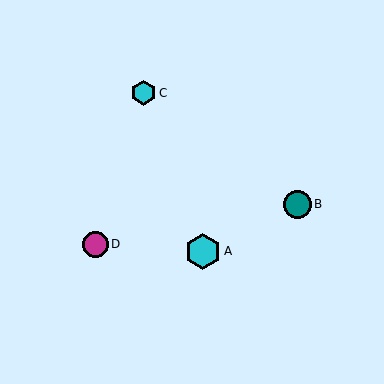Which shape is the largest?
The cyan hexagon (labeled A) is the largest.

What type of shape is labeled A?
Shape A is a cyan hexagon.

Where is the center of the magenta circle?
The center of the magenta circle is at (95, 244).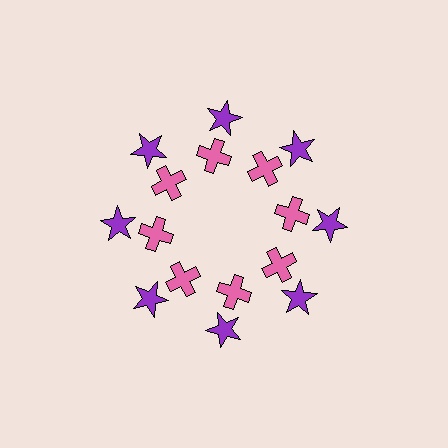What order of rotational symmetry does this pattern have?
This pattern has 8-fold rotational symmetry.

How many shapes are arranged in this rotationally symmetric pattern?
There are 16 shapes, arranged in 8 groups of 2.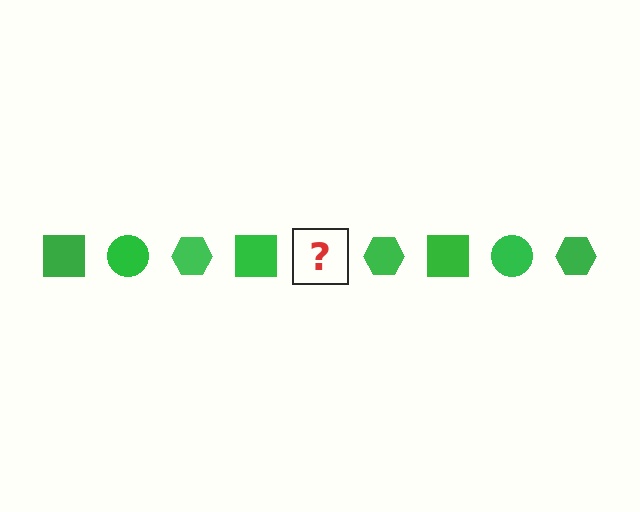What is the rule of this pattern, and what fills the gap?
The rule is that the pattern cycles through square, circle, hexagon shapes in green. The gap should be filled with a green circle.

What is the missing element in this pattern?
The missing element is a green circle.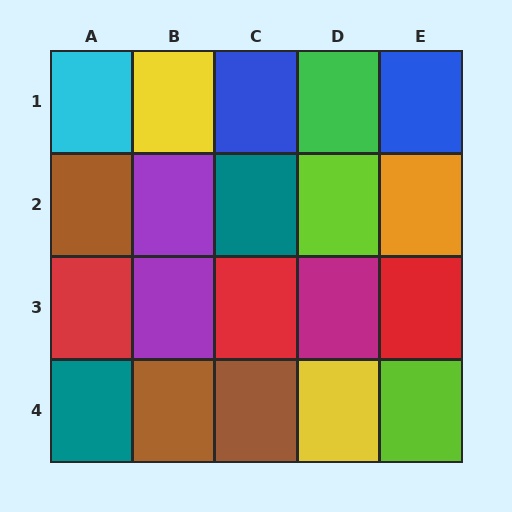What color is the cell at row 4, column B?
Brown.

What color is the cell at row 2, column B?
Purple.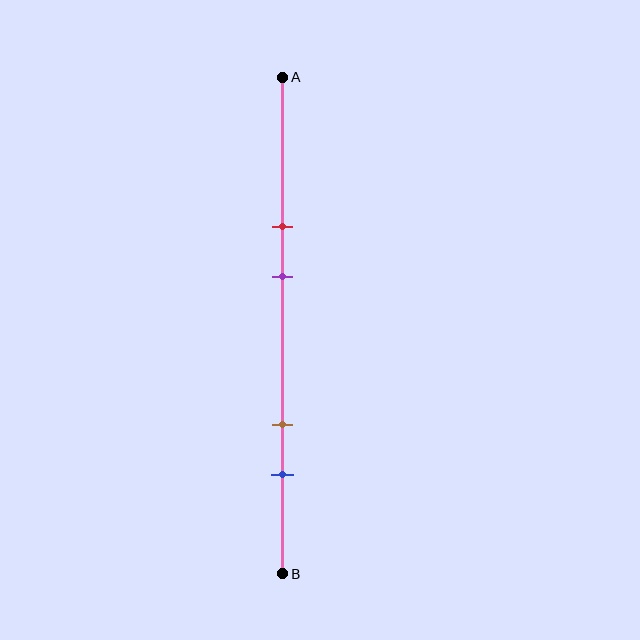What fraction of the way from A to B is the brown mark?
The brown mark is approximately 70% (0.7) of the way from A to B.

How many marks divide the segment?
There are 4 marks dividing the segment.